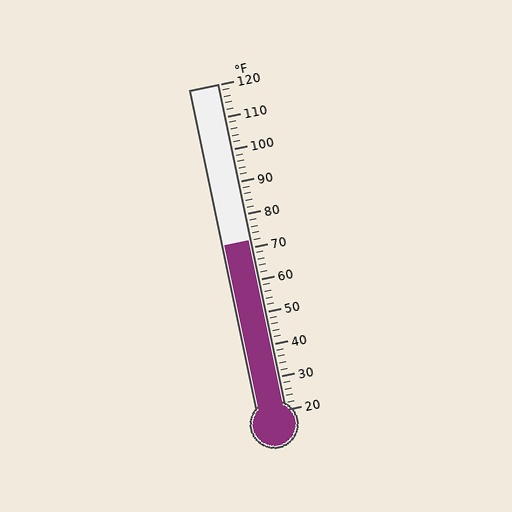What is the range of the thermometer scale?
The thermometer scale ranges from 20°F to 120°F.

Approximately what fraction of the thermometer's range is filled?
The thermometer is filled to approximately 50% of its range.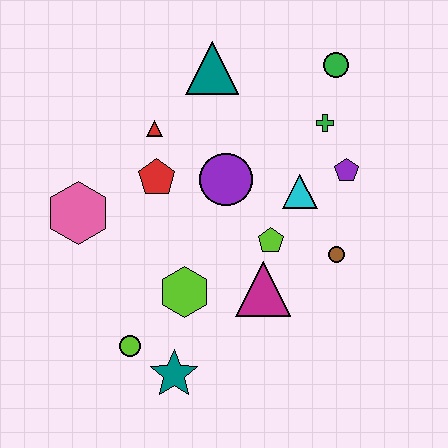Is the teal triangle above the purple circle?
Yes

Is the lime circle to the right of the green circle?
No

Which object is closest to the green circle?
The green cross is closest to the green circle.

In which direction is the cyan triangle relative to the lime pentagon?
The cyan triangle is above the lime pentagon.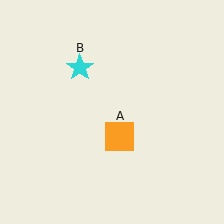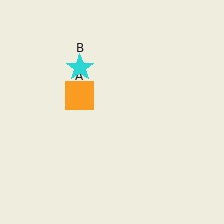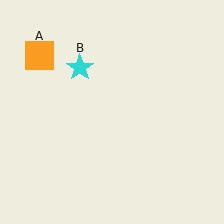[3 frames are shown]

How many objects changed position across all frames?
1 object changed position: orange square (object A).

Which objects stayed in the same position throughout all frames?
Cyan star (object B) remained stationary.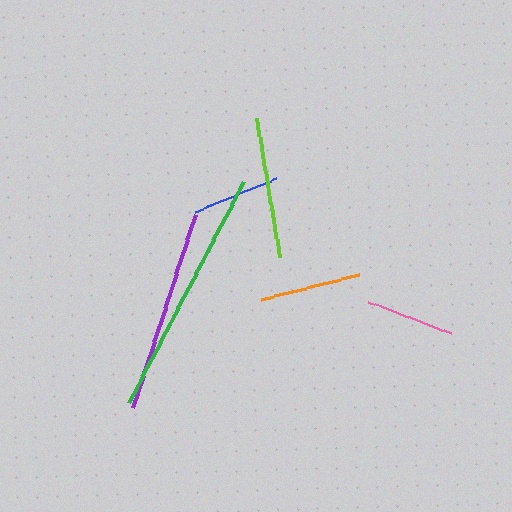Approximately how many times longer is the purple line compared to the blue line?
The purple line is approximately 2.3 times the length of the blue line.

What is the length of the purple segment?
The purple segment is approximately 203 pixels long.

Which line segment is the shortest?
The blue line is the shortest at approximately 87 pixels.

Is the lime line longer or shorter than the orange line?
The lime line is longer than the orange line.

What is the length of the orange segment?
The orange segment is approximately 100 pixels long.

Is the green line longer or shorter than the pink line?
The green line is longer than the pink line.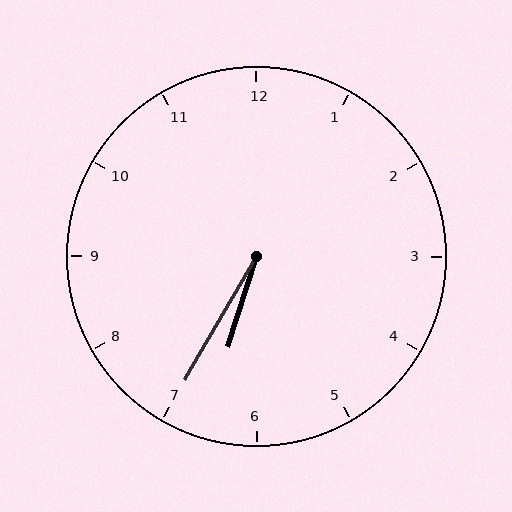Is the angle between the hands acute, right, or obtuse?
It is acute.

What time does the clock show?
6:35.